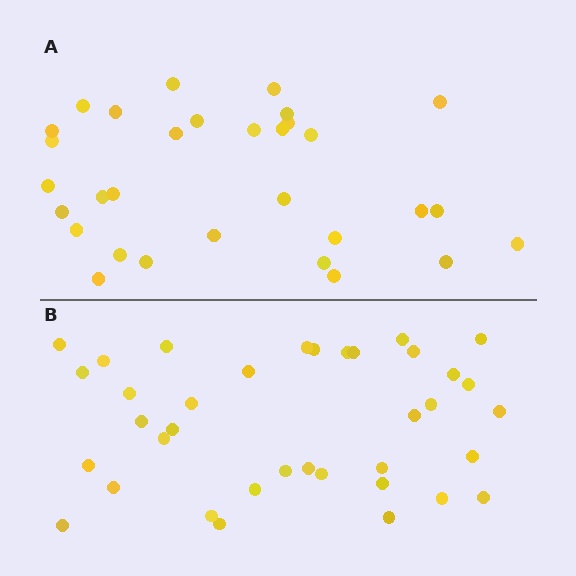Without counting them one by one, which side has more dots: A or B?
Region B (the bottom region) has more dots.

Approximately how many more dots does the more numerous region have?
Region B has about 6 more dots than region A.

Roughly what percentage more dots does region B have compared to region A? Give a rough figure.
About 20% more.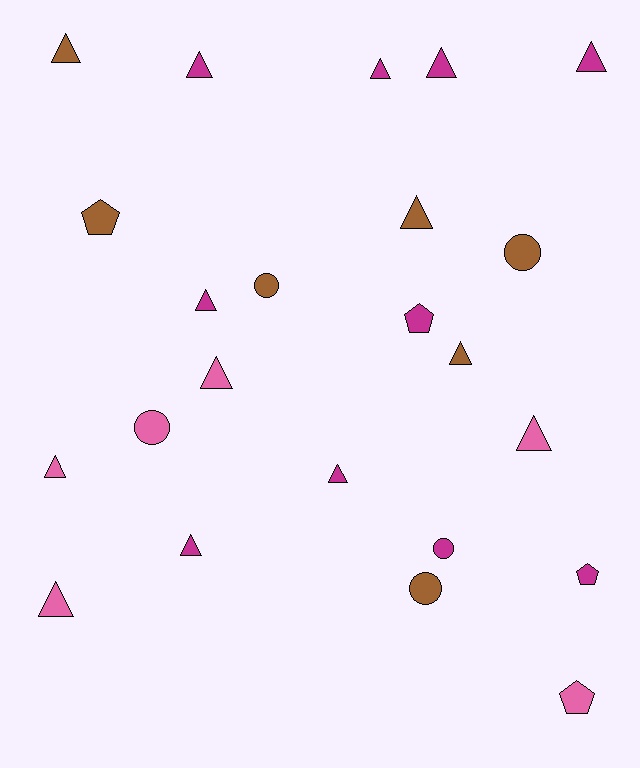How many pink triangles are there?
There are 4 pink triangles.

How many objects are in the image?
There are 23 objects.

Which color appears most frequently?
Magenta, with 10 objects.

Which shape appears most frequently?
Triangle, with 14 objects.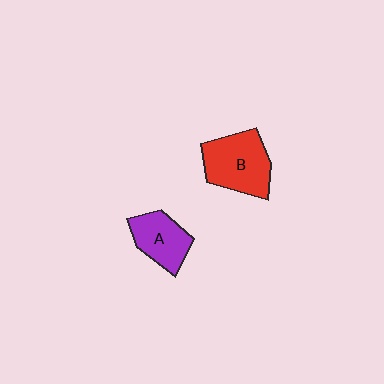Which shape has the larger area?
Shape B (red).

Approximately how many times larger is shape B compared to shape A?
Approximately 1.4 times.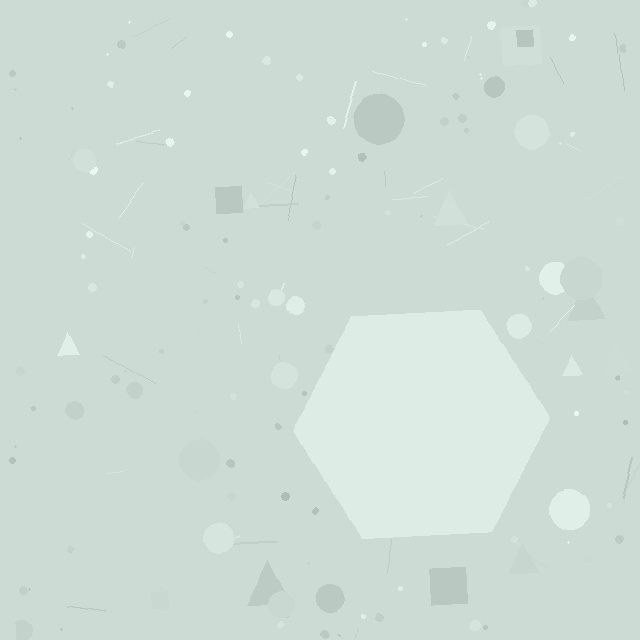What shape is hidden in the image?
A hexagon is hidden in the image.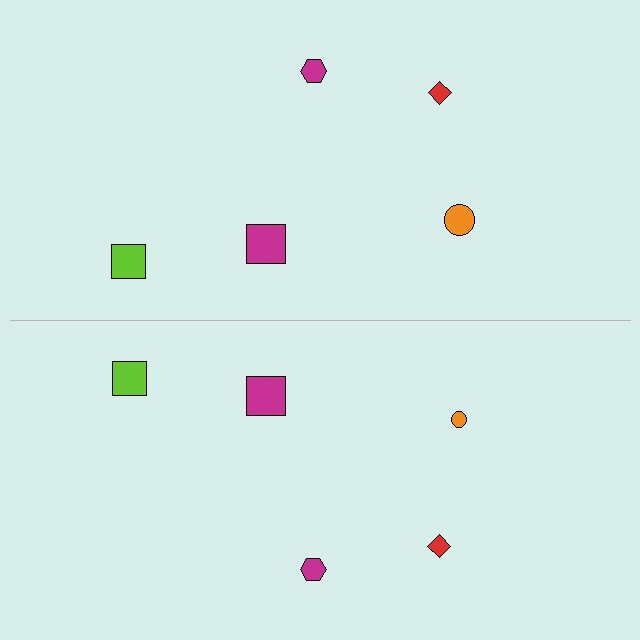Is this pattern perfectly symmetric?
No, the pattern is not perfectly symmetric. The orange circle on the bottom side has a different size than its mirror counterpart.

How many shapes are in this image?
There are 10 shapes in this image.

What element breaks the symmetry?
The orange circle on the bottom side has a different size than its mirror counterpart.